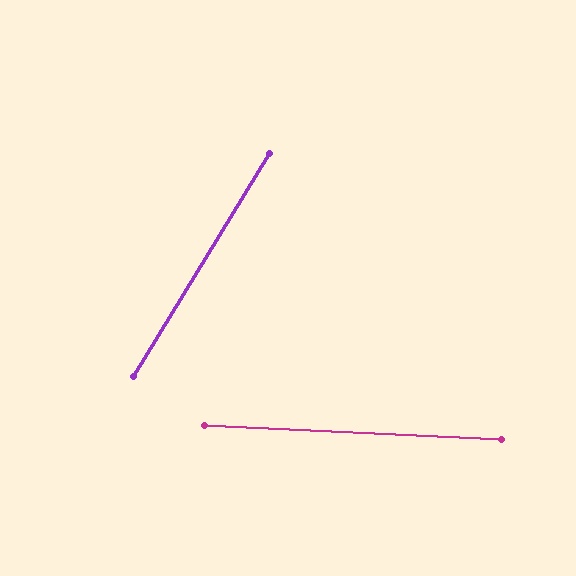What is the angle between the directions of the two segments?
Approximately 61 degrees.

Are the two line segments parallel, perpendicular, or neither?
Neither parallel nor perpendicular — they differ by about 61°.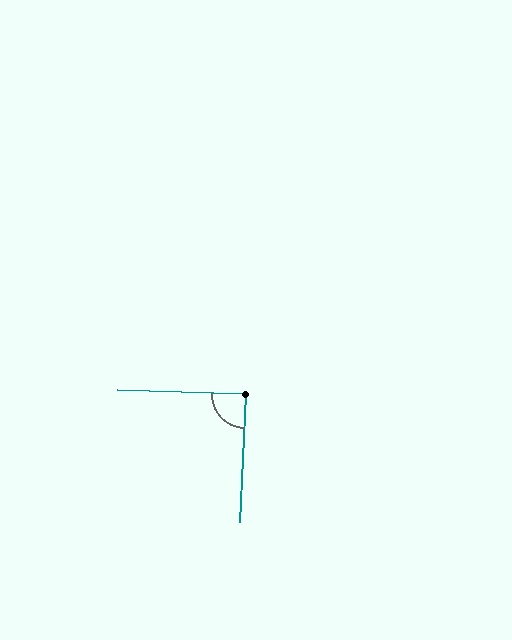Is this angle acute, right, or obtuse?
It is approximately a right angle.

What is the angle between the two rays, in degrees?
Approximately 89 degrees.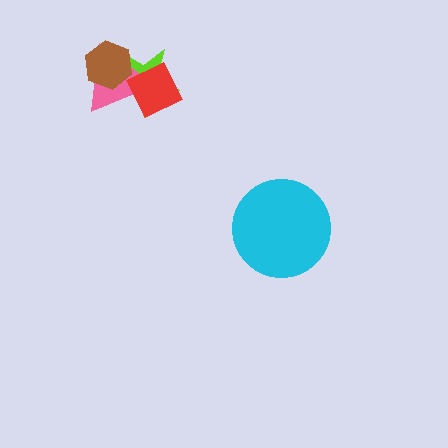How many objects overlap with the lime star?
3 objects overlap with the lime star.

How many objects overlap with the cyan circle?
0 objects overlap with the cyan circle.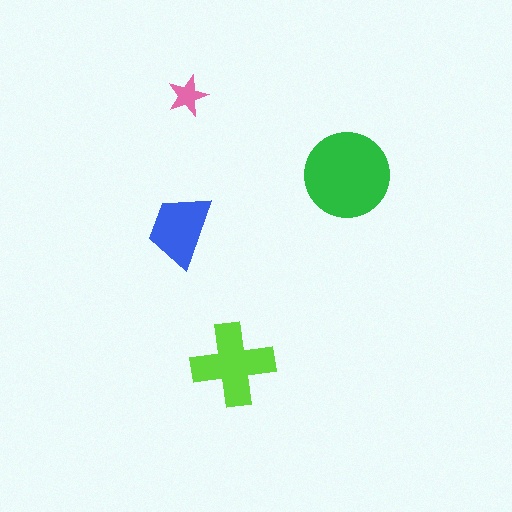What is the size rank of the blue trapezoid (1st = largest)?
3rd.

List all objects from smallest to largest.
The pink star, the blue trapezoid, the lime cross, the green circle.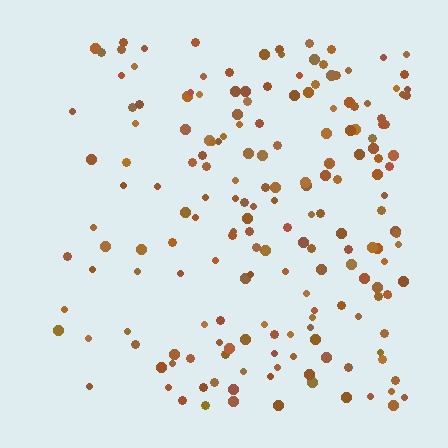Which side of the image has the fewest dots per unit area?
The left.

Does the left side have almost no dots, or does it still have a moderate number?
Still a moderate number, just noticeably fewer than the right.